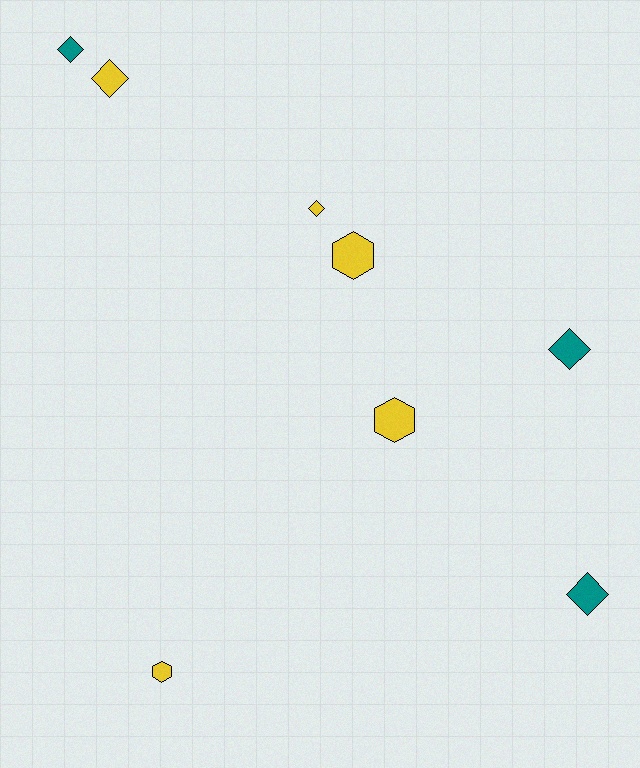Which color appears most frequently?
Yellow, with 5 objects.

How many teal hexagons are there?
There are no teal hexagons.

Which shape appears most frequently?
Diamond, with 5 objects.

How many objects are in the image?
There are 8 objects.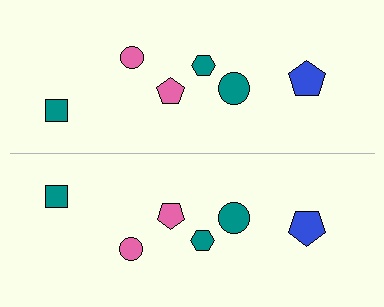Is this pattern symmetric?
Yes, this pattern has bilateral (reflection) symmetry.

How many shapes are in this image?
There are 12 shapes in this image.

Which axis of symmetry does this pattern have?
The pattern has a horizontal axis of symmetry running through the center of the image.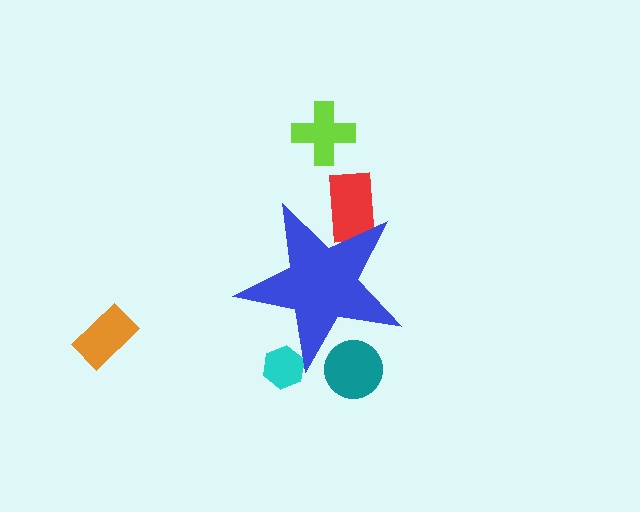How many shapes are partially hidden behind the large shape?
3 shapes are partially hidden.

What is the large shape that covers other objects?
A blue star.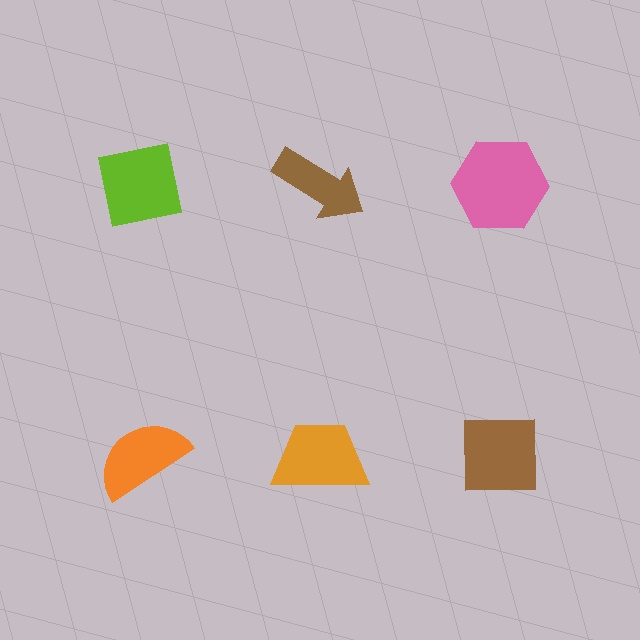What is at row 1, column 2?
A brown arrow.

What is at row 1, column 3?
A pink hexagon.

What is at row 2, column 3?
A brown square.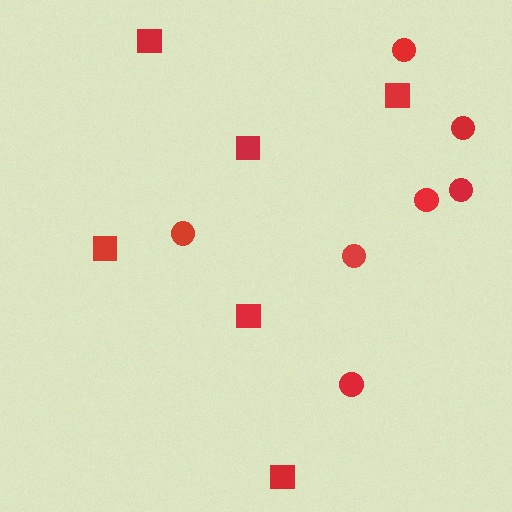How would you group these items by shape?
There are 2 groups: one group of squares (6) and one group of circles (7).